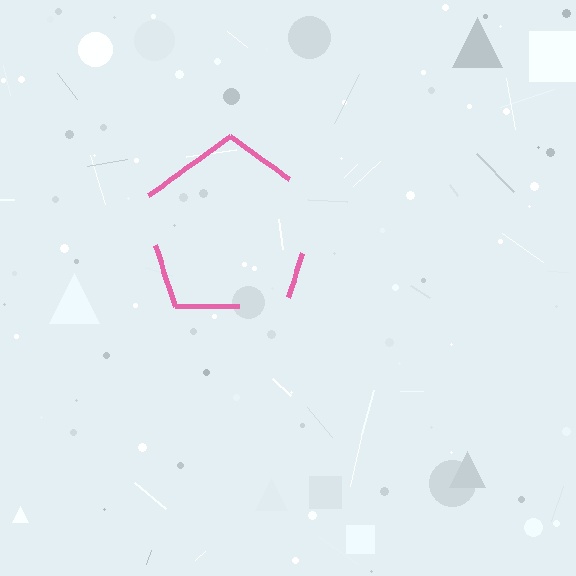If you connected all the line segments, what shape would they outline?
They would outline a pentagon.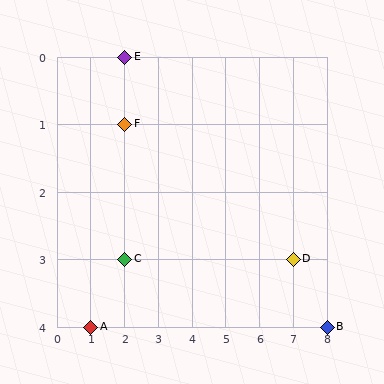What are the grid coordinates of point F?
Point F is at grid coordinates (2, 1).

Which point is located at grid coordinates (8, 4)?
Point B is at (8, 4).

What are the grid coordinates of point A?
Point A is at grid coordinates (1, 4).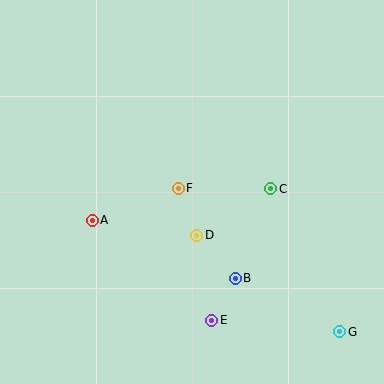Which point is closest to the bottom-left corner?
Point A is closest to the bottom-left corner.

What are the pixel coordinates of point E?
Point E is at (212, 320).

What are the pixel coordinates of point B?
Point B is at (235, 278).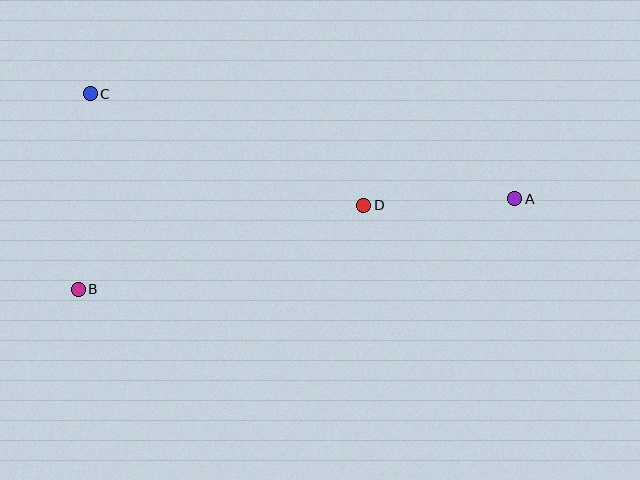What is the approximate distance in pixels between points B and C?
The distance between B and C is approximately 196 pixels.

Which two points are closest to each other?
Points A and D are closest to each other.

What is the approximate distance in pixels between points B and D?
The distance between B and D is approximately 298 pixels.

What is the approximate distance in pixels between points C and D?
The distance between C and D is approximately 295 pixels.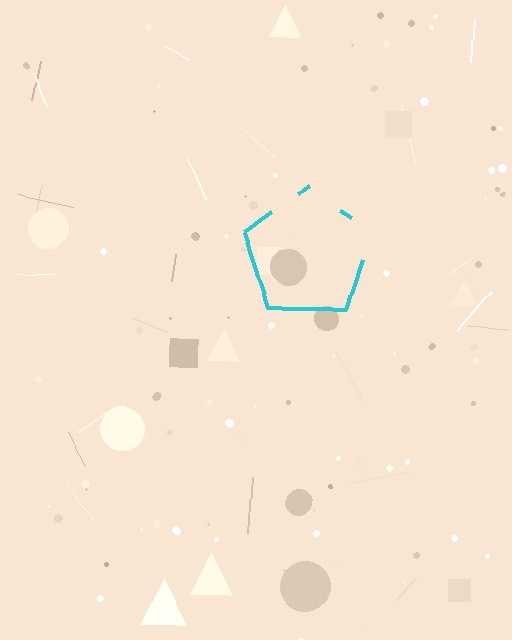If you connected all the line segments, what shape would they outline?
They would outline a pentagon.